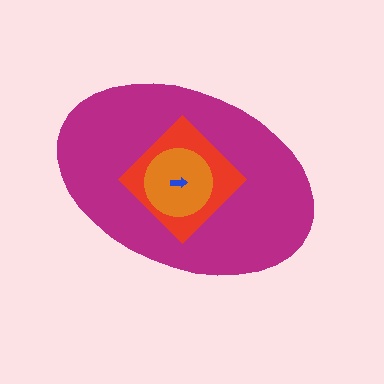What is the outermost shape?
The magenta ellipse.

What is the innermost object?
The blue arrow.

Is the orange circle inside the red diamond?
Yes.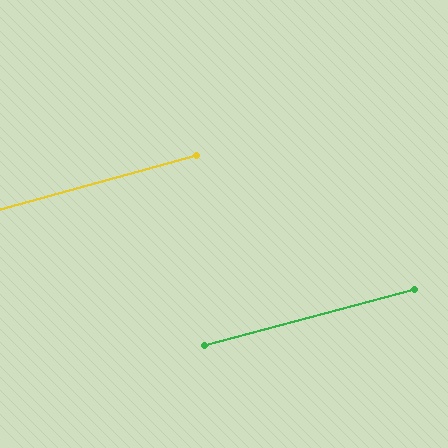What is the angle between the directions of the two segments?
Approximately 0 degrees.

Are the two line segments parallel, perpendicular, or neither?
Parallel — their directions differ by only 0.2°.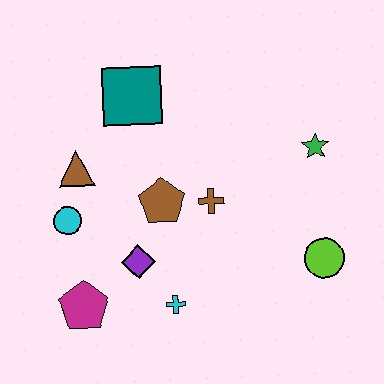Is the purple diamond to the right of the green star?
No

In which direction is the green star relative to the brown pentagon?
The green star is to the right of the brown pentagon.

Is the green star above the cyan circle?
Yes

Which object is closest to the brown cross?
The brown pentagon is closest to the brown cross.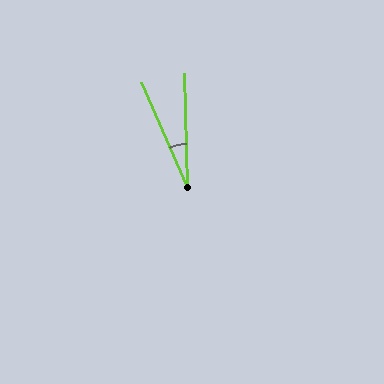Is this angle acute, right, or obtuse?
It is acute.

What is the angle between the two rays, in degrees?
Approximately 22 degrees.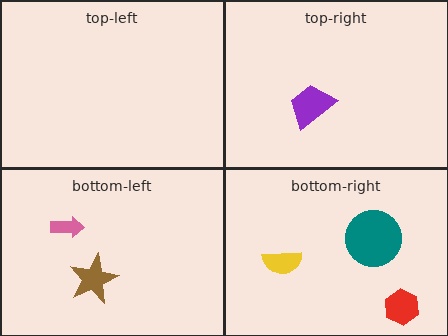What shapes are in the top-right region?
The purple trapezoid.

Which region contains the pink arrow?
The bottom-left region.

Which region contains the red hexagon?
The bottom-right region.